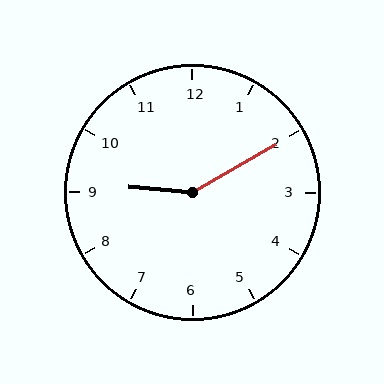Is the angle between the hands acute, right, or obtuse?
It is obtuse.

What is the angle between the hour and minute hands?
Approximately 145 degrees.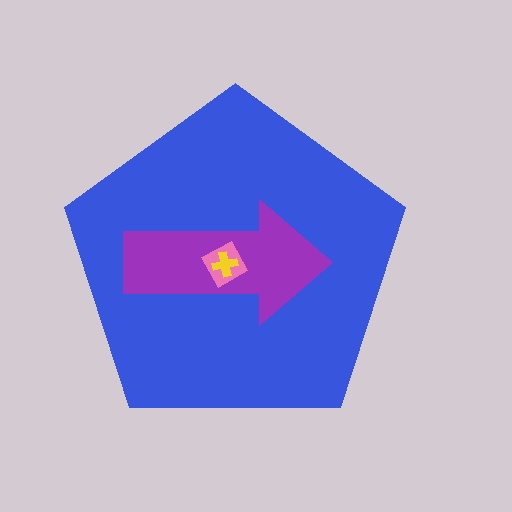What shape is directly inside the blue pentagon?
The purple arrow.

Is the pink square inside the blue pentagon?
Yes.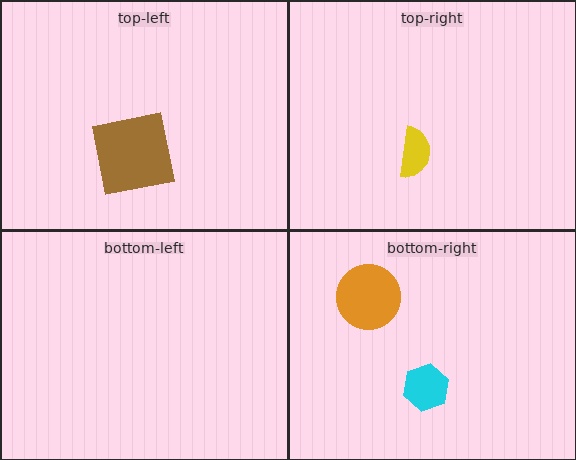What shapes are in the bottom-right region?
The cyan hexagon, the orange circle.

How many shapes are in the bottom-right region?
2.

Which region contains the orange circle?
The bottom-right region.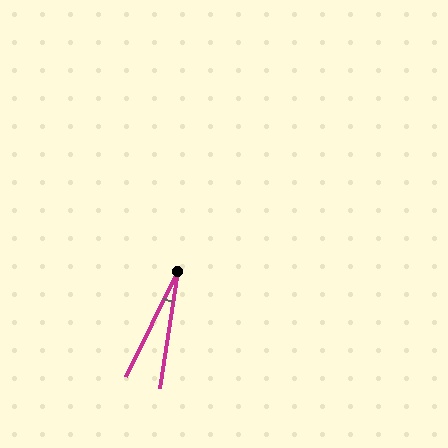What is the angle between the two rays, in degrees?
Approximately 18 degrees.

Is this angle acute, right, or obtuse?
It is acute.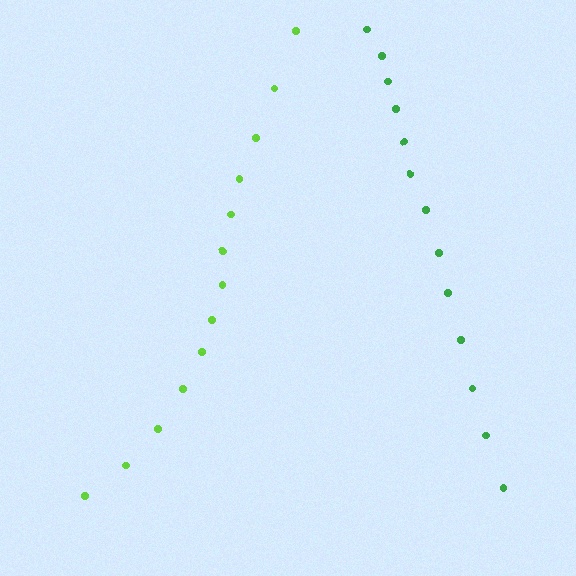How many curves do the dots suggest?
There are 2 distinct paths.